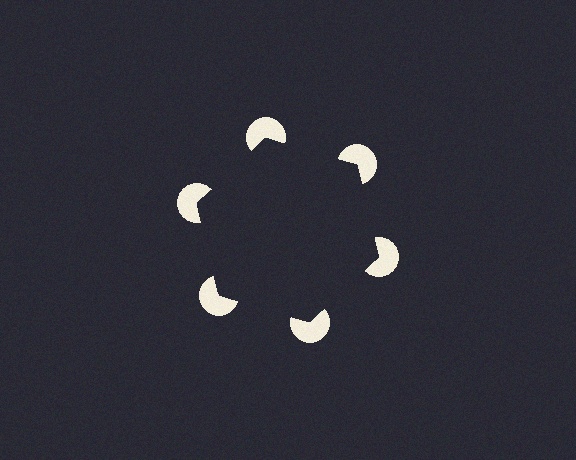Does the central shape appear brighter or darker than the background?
It typically appears slightly darker than the background, even though no actual brightness change is drawn.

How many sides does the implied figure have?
6 sides.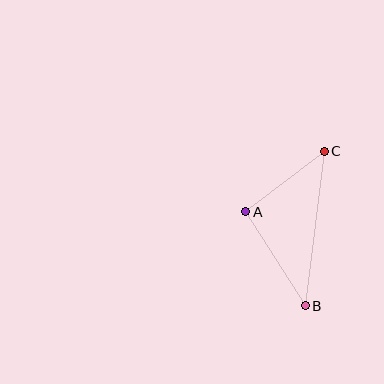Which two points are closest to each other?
Points A and C are closest to each other.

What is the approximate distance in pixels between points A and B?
The distance between A and B is approximately 111 pixels.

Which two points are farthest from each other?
Points B and C are farthest from each other.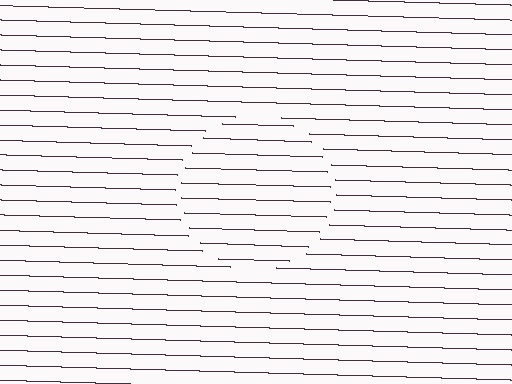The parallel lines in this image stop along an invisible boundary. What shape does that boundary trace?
An illusory circle. The interior of the shape contains the same grating, shifted by half a period — the contour is defined by the phase discontinuity where line-ends from the inner and outer gratings abut.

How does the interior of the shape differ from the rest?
The interior of the shape contains the same grating, shifted by half a period — the contour is defined by the phase discontinuity where line-ends from the inner and outer gratings abut.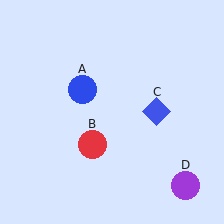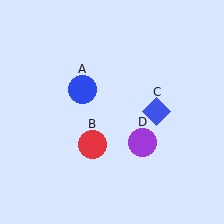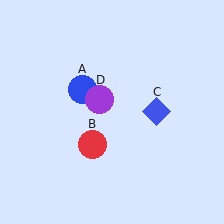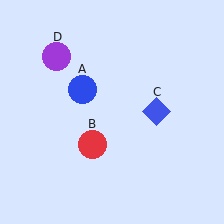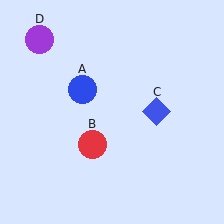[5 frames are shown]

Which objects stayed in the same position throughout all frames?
Blue circle (object A) and red circle (object B) and blue diamond (object C) remained stationary.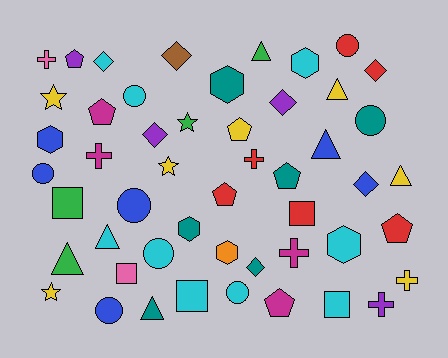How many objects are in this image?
There are 50 objects.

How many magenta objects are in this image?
There are 4 magenta objects.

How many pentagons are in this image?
There are 7 pentagons.